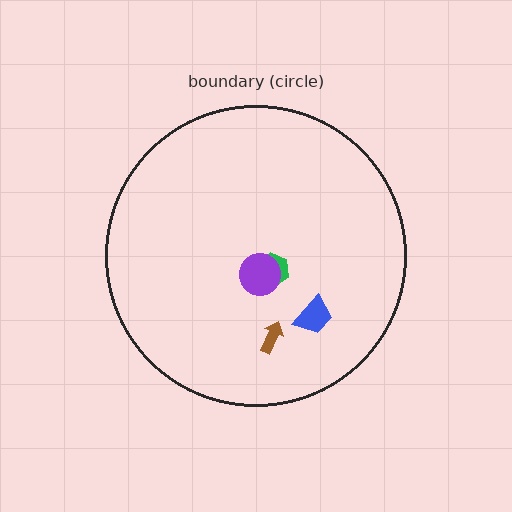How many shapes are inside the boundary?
4 inside, 0 outside.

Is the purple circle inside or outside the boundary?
Inside.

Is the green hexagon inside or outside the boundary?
Inside.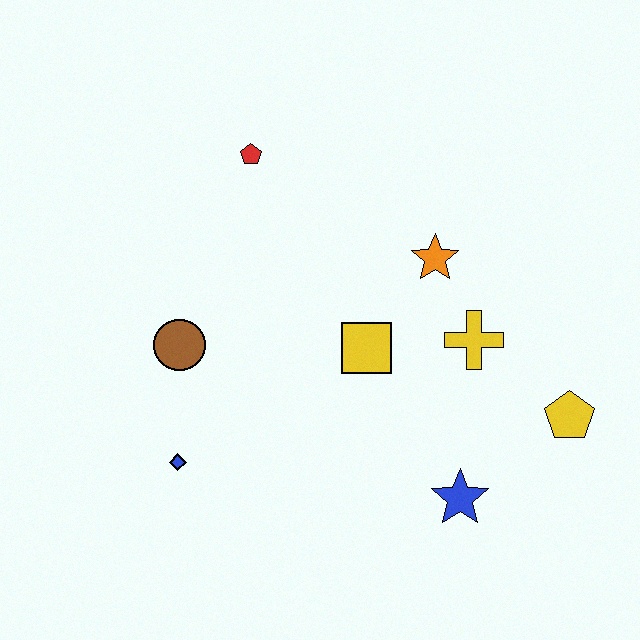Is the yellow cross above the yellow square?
Yes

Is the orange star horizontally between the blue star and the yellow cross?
No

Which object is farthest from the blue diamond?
The yellow pentagon is farthest from the blue diamond.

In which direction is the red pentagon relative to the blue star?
The red pentagon is above the blue star.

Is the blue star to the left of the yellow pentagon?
Yes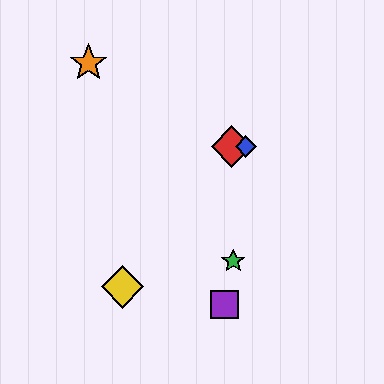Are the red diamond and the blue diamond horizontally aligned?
Yes, both are at y≈147.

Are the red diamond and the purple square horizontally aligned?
No, the red diamond is at y≈147 and the purple square is at y≈305.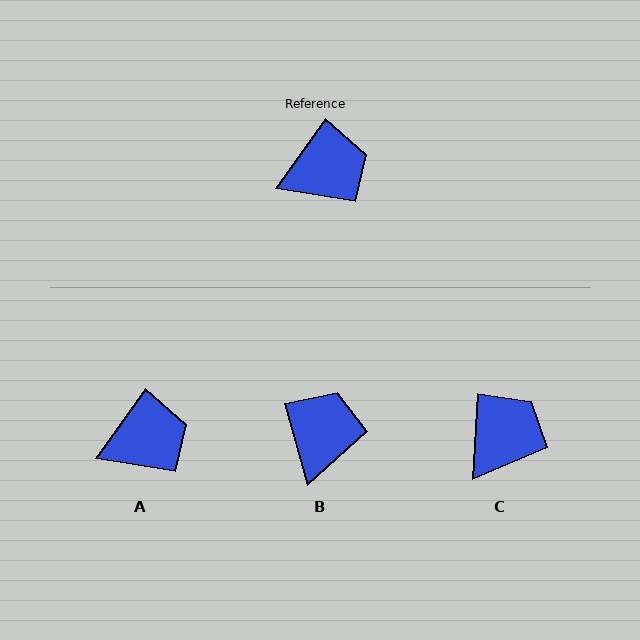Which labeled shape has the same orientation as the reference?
A.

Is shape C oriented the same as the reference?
No, it is off by about 32 degrees.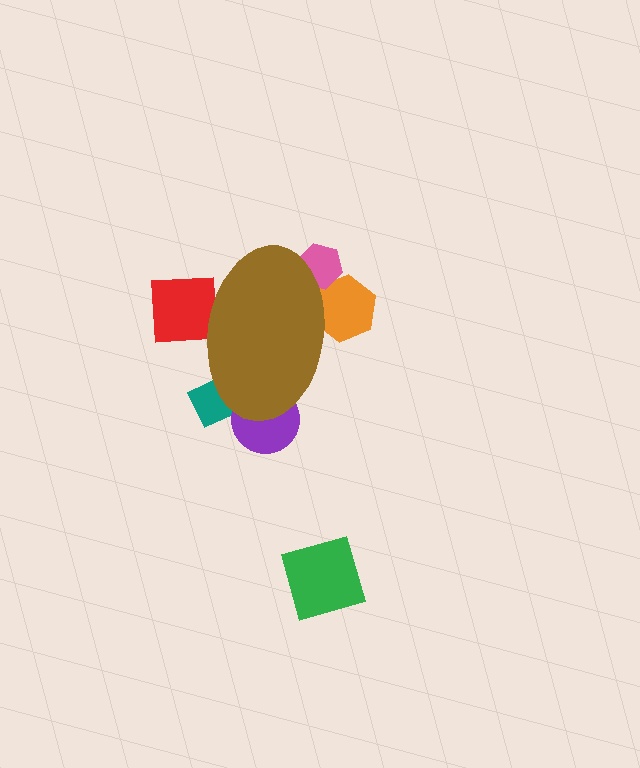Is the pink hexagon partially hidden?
Yes, the pink hexagon is partially hidden behind the brown ellipse.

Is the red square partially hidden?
Yes, the red square is partially hidden behind the brown ellipse.